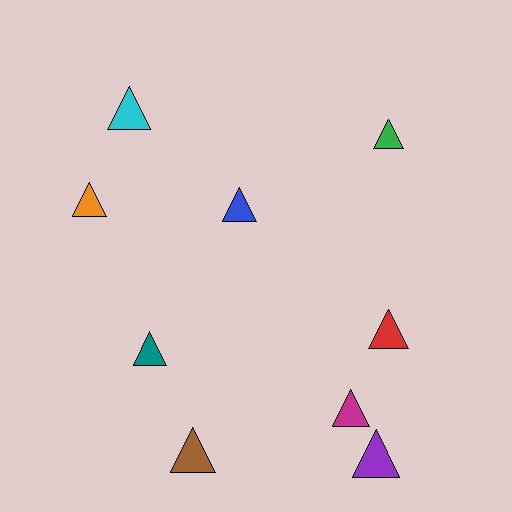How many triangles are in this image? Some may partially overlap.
There are 9 triangles.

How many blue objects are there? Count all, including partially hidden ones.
There is 1 blue object.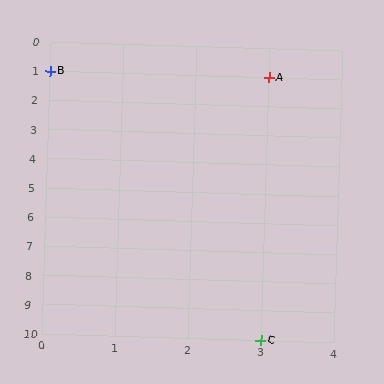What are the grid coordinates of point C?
Point C is at grid coordinates (3, 10).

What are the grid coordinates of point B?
Point B is at grid coordinates (0, 1).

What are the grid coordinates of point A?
Point A is at grid coordinates (3, 1).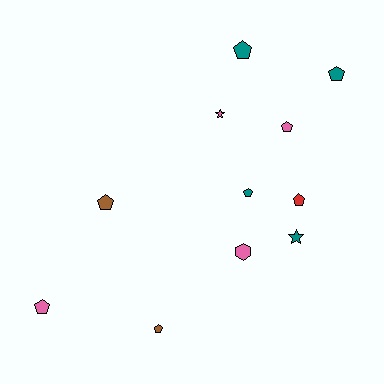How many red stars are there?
There are no red stars.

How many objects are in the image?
There are 11 objects.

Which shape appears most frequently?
Pentagon, with 8 objects.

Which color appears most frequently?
Pink, with 4 objects.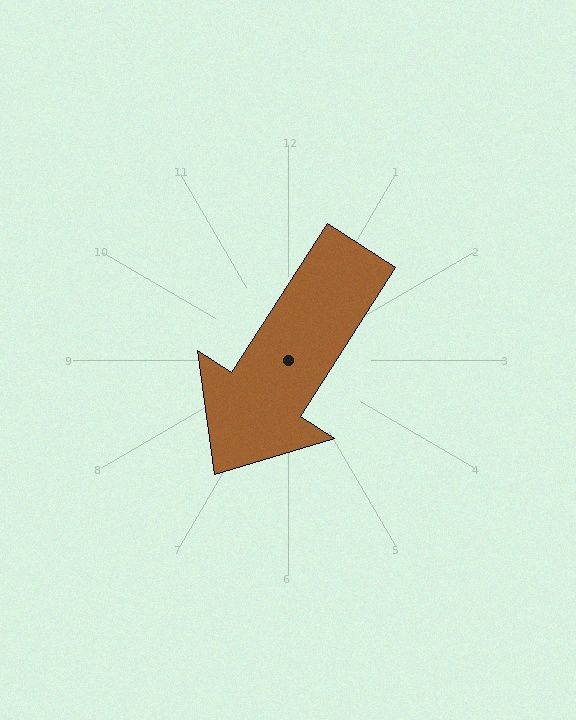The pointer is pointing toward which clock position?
Roughly 7 o'clock.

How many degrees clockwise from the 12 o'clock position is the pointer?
Approximately 213 degrees.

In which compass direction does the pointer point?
Southwest.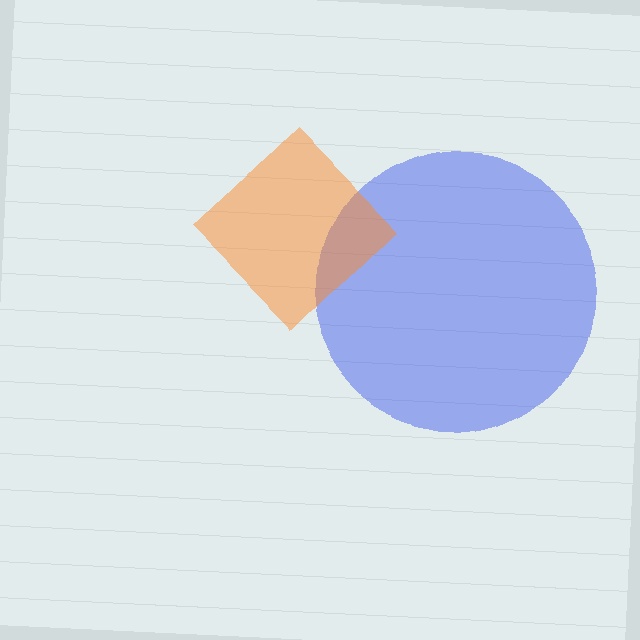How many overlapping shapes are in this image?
There are 2 overlapping shapes in the image.